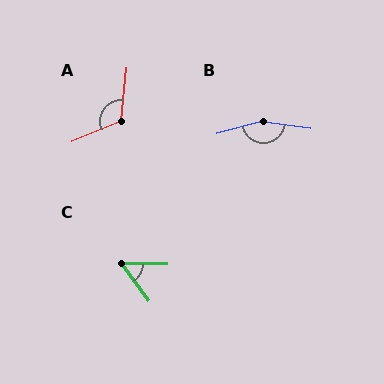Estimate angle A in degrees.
Approximately 118 degrees.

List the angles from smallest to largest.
C (53°), A (118°), B (157°).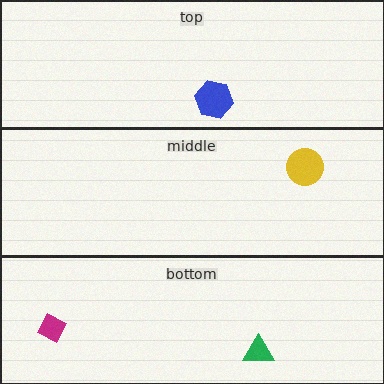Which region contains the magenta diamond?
The bottom region.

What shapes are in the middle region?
The yellow circle.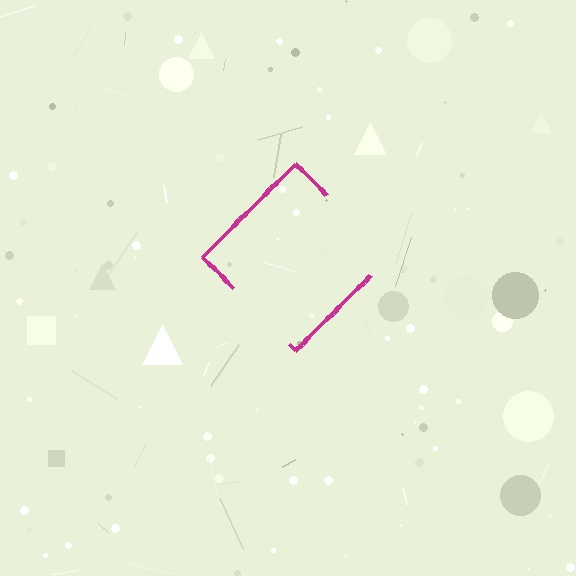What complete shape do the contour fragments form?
The contour fragments form a diamond.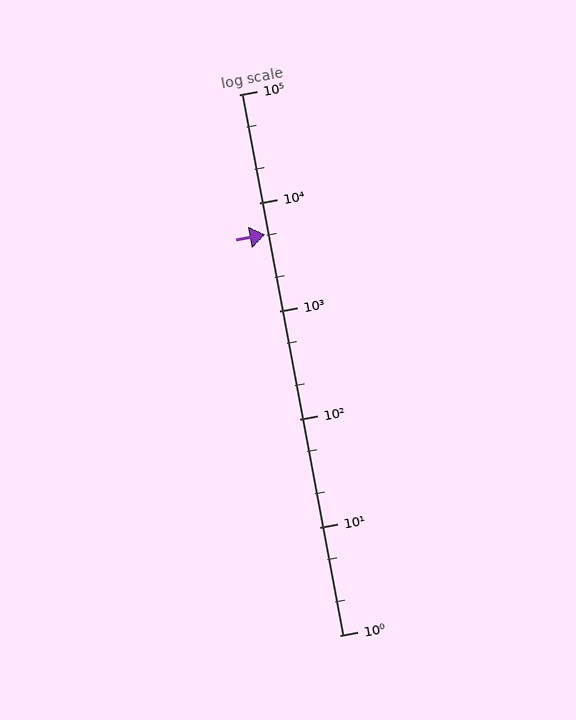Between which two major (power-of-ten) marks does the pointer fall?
The pointer is between 1000 and 10000.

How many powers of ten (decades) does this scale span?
The scale spans 5 decades, from 1 to 100000.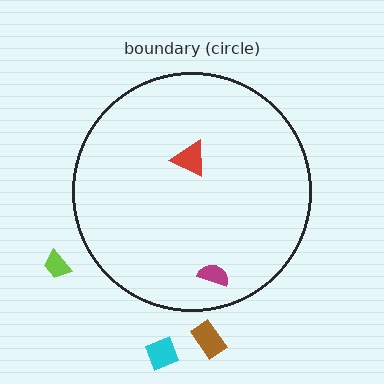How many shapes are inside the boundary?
2 inside, 3 outside.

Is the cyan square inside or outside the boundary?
Outside.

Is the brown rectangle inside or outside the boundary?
Outside.